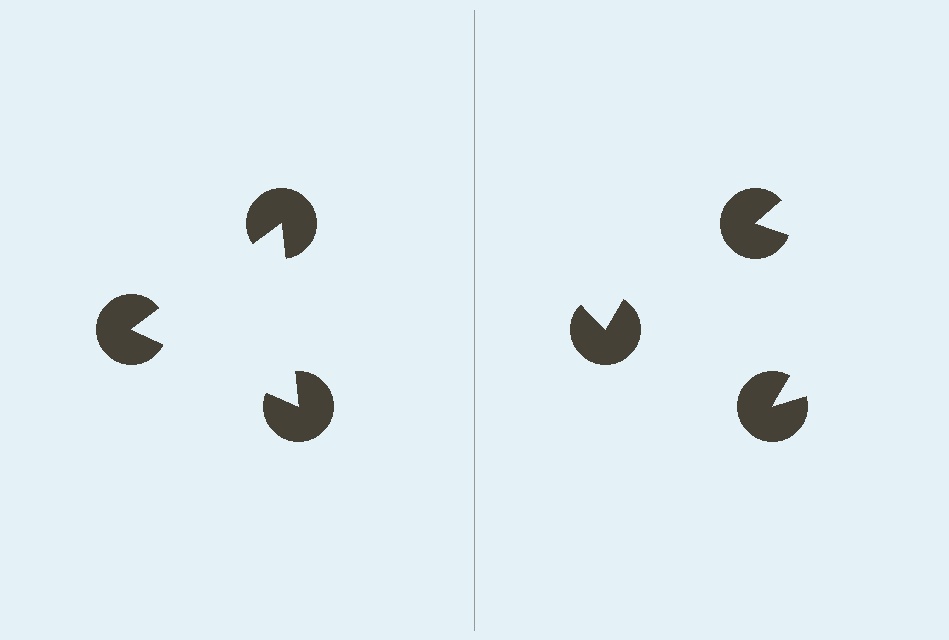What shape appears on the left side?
An illusory triangle.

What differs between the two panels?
The pac-man discs are positioned identically on both sides; only the wedge orientations differ. On the left they align to a triangle; on the right they are misaligned.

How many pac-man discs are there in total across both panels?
6 — 3 on each side.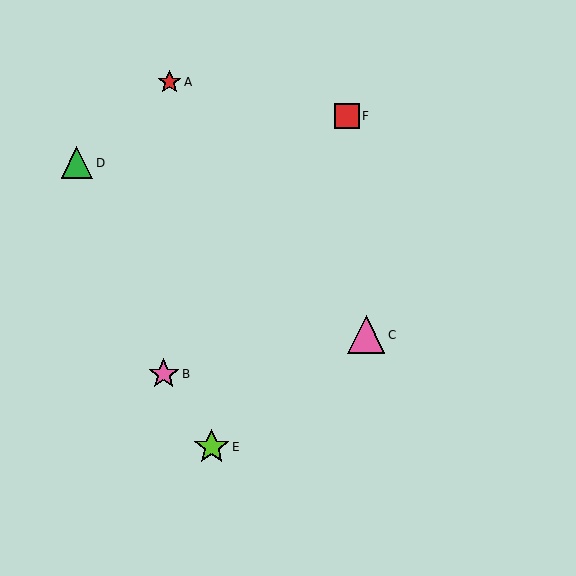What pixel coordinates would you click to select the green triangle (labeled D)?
Click at (77, 163) to select the green triangle D.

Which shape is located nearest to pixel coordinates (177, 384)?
The pink star (labeled B) at (164, 374) is nearest to that location.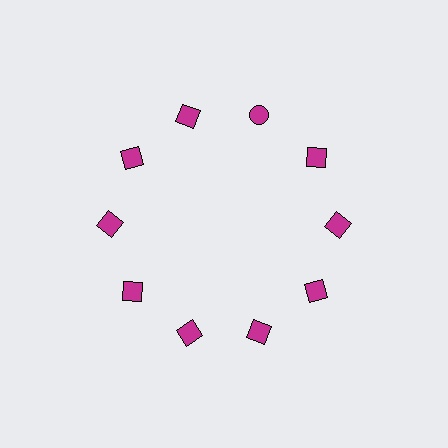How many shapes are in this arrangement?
There are 10 shapes arranged in a ring pattern.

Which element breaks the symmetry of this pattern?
The magenta circle at roughly the 1 o'clock position breaks the symmetry. All other shapes are magenta squares.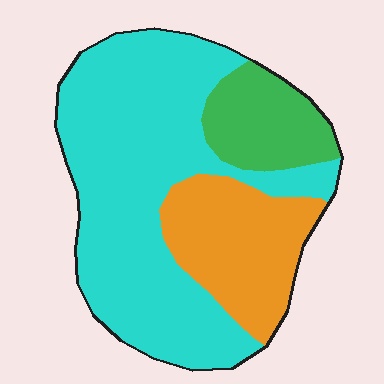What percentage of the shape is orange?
Orange covers around 25% of the shape.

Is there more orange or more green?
Orange.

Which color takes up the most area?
Cyan, at roughly 60%.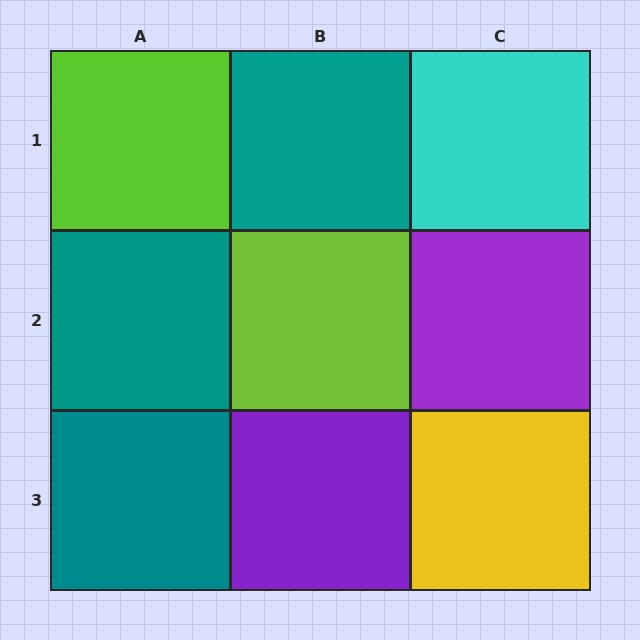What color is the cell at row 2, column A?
Teal.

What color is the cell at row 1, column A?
Lime.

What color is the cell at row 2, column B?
Lime.